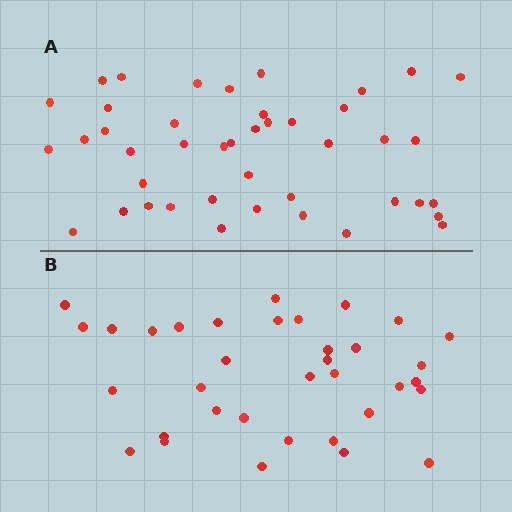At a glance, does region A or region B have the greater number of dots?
Region A (the top region) has more dots.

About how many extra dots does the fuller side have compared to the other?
Region A has roughly 8 or so more dots than region B.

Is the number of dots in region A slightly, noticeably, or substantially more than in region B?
Region A has only slightly more — the two regions are fairly close. The ratio is roughly 1.2 to 1.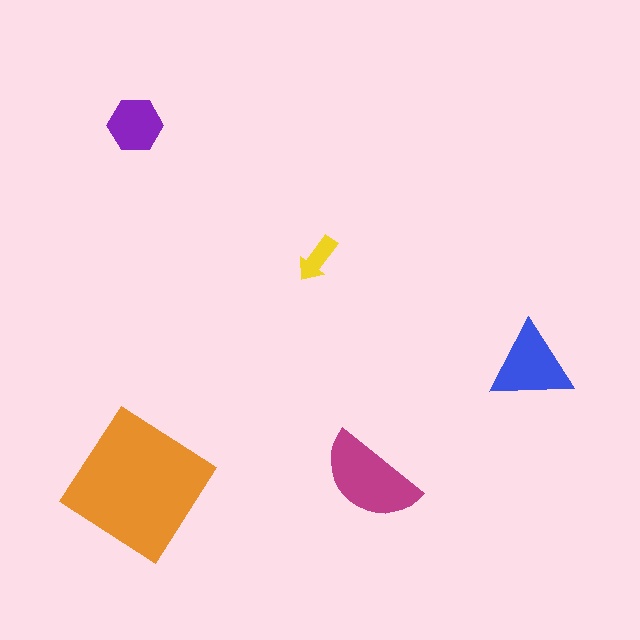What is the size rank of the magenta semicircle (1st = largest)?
2nd.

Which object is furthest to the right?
The blue triangle is rightmost.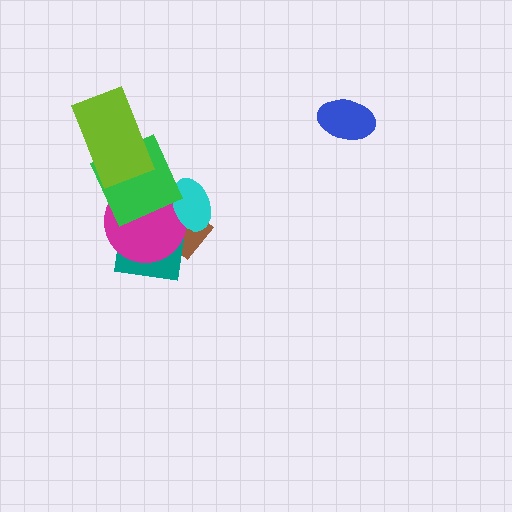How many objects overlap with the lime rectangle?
1 object overlaps with the lime rectangle.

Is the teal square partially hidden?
Yes, it is partially covered by another shape.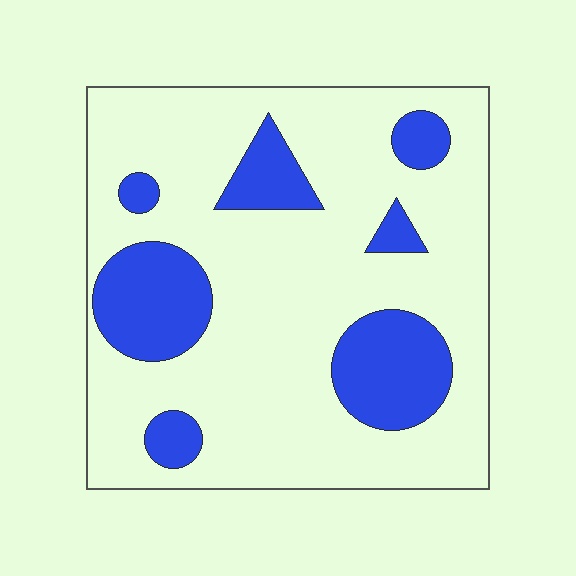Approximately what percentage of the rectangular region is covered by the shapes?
Approximately 25%.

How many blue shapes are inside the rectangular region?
7.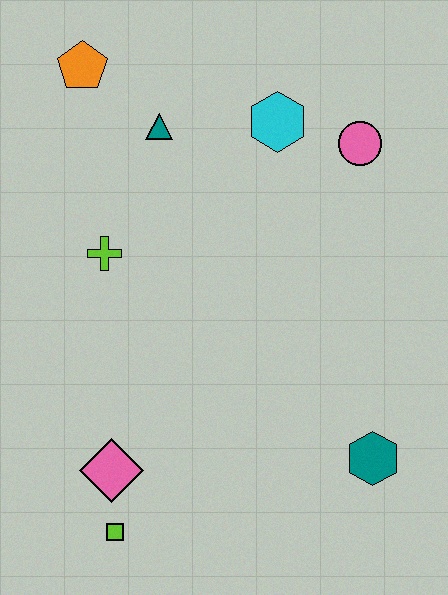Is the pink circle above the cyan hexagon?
No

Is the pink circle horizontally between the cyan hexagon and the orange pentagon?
No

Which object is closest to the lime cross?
The teal triangle is closest to the lime cross.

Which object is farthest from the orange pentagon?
The teal hexagon is farthest from the orange pentagon.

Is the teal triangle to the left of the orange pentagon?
No